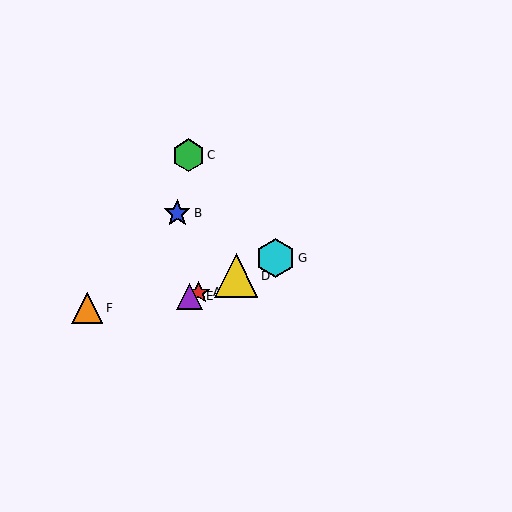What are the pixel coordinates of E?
Object E is at (190, 296).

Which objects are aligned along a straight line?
Objects A, D, E, G are aligned along a straight line.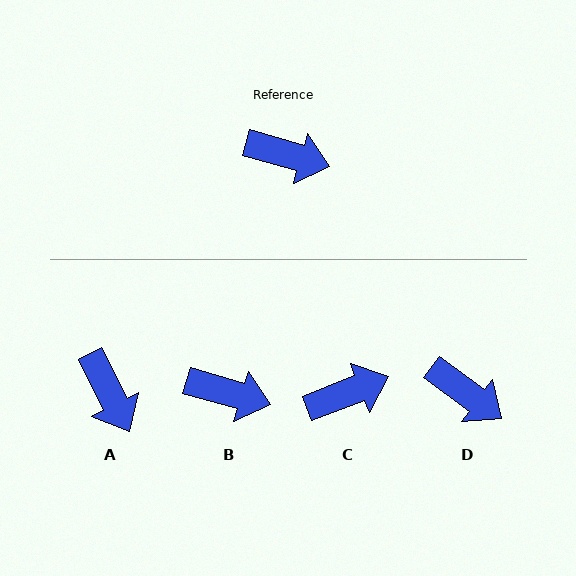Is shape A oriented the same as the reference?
No, it is off by about 47 degrees.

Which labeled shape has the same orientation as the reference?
B.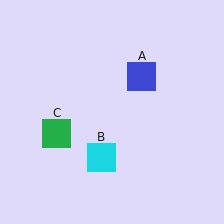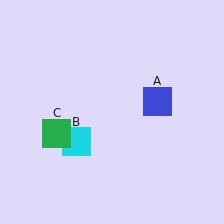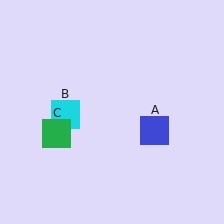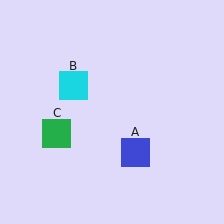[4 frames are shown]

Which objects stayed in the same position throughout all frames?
Green square (object C) remained stationary.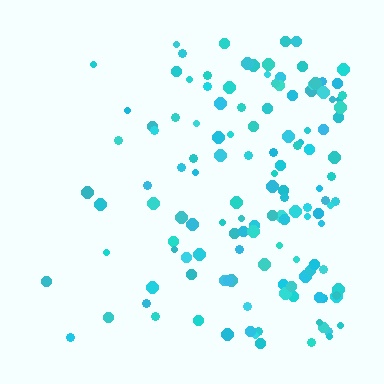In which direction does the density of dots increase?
From left to right, with the right side densest.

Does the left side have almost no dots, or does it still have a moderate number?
Still a moderate number, just noticeably fewer than the right.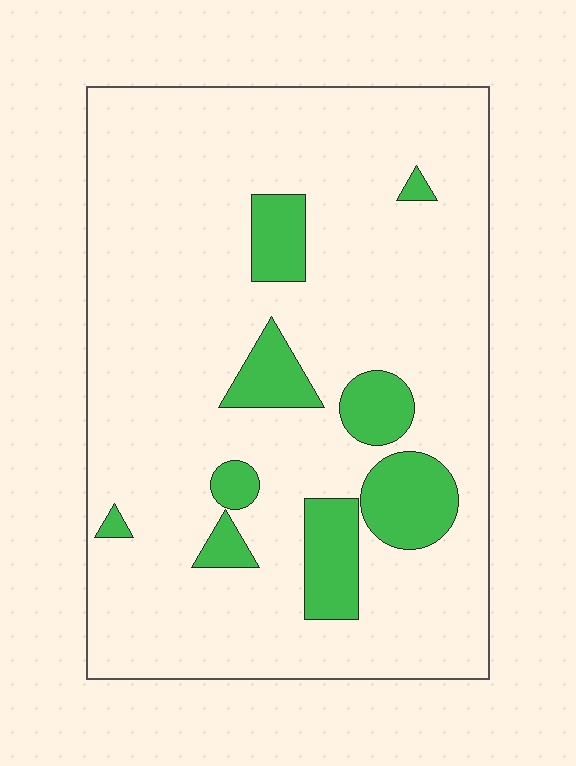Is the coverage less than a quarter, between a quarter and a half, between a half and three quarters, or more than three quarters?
Less than a quarter.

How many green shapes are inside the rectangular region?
9.